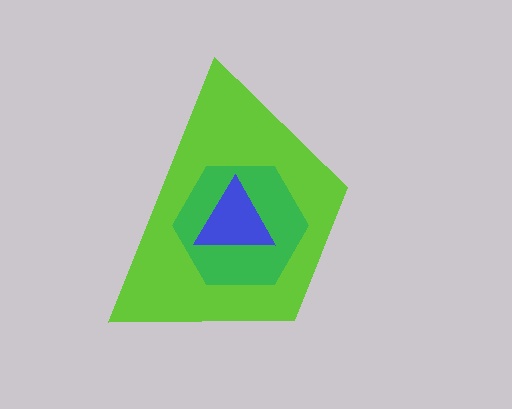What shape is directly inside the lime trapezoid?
The green hexagon.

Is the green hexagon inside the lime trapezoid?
Yes.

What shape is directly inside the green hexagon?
The blue triangle.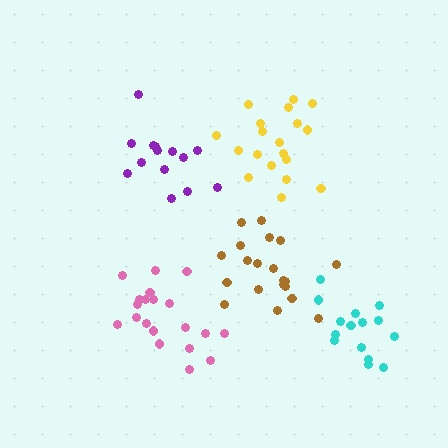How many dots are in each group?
Group 1: 19 dots, Group 2: 14 dots, Group 3: 15 dots, Group 4: 20 dots, Group 5: 20 dots (88 total).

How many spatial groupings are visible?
There are 5 spatial groupings.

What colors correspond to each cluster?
The clusters are colored: yellow, purple, cyan, pink, brown.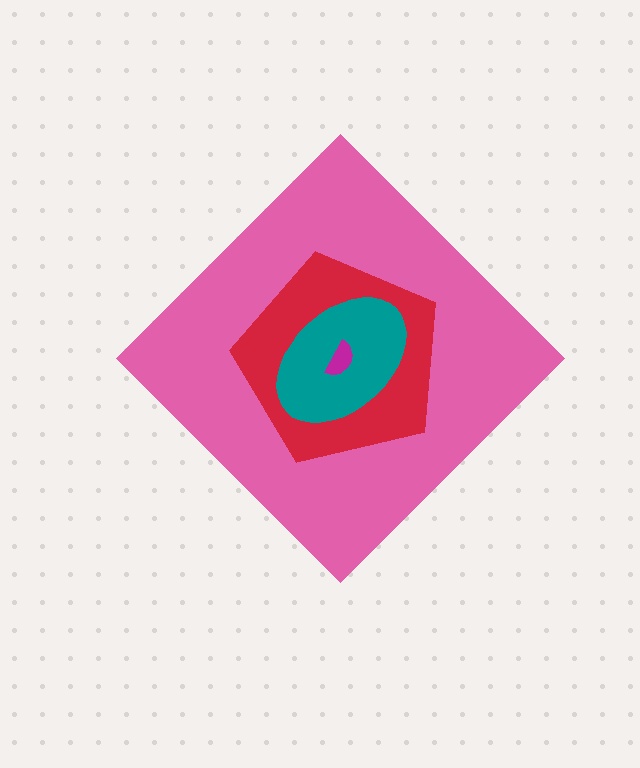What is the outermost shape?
The pink diamond.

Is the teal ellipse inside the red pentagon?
Yes.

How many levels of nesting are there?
4.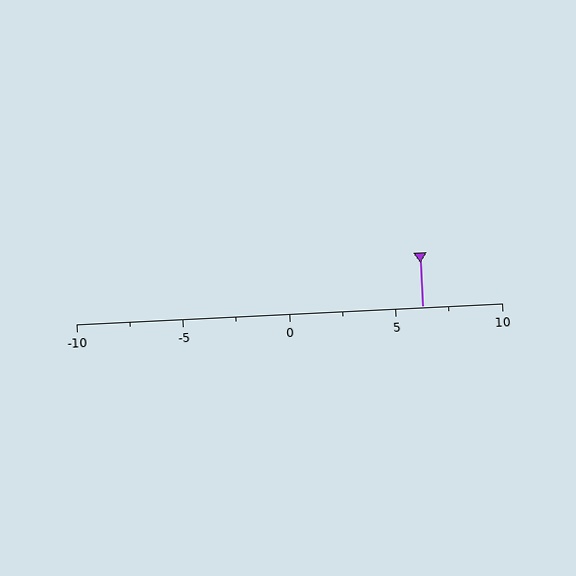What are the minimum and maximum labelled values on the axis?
The axis runs from -10 to 10.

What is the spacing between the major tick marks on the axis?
The major ticks are spaced 5 apart.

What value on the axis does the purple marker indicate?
The marker indicates approximately 6.2.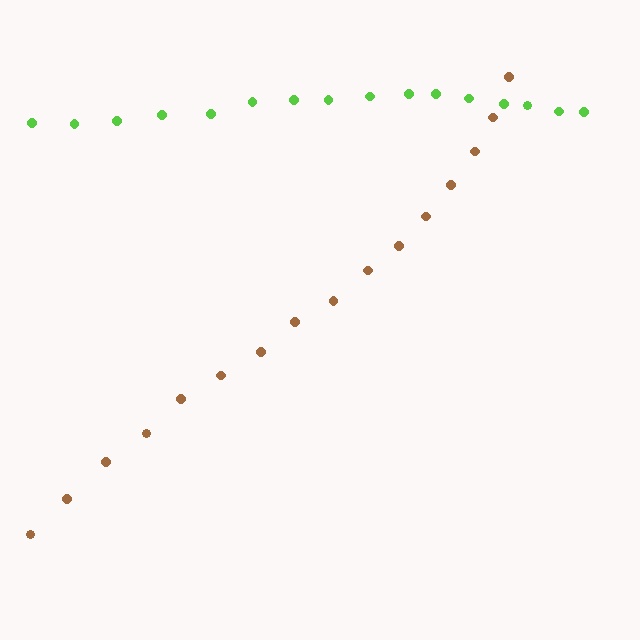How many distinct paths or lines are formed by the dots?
There are 2 distinct paths.